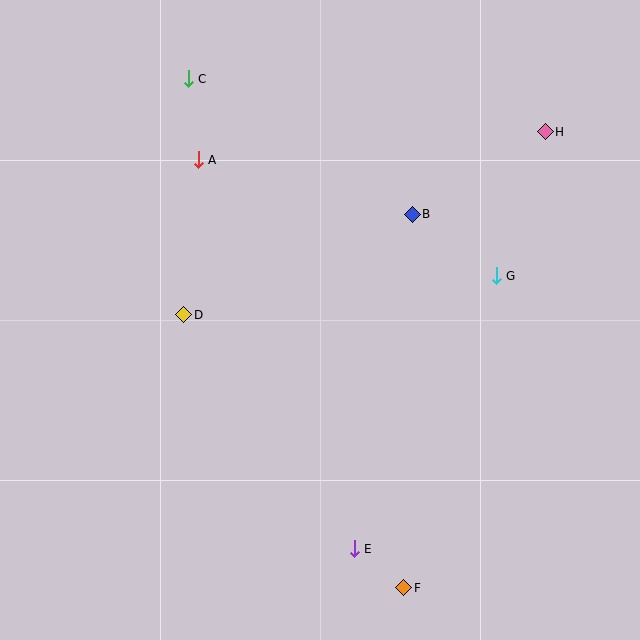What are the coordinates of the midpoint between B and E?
The midpoint between B and E is at (383, 381).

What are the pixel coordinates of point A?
Point A is at (198, 160).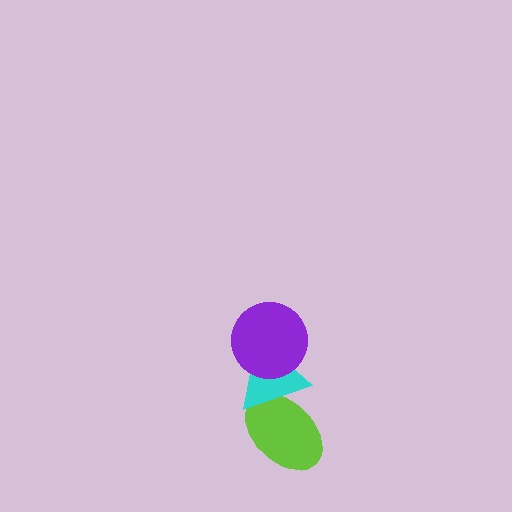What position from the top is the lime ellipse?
The lime ellipse is 3rd from the top.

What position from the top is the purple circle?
The purple circle is 1st from the top.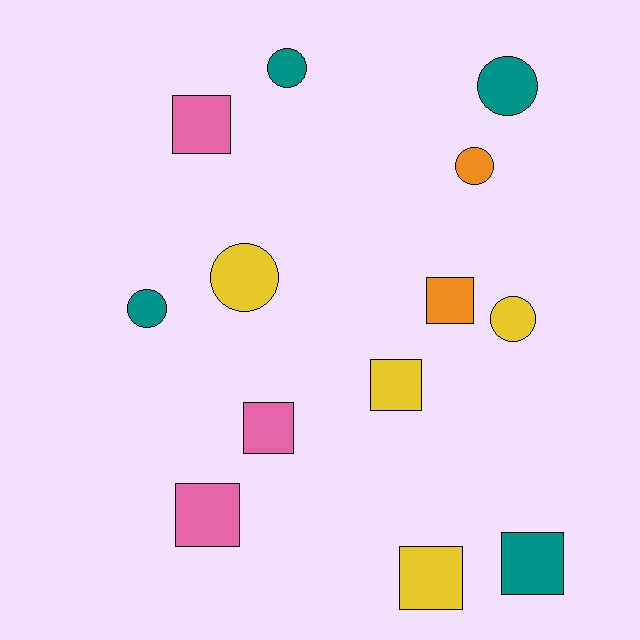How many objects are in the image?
There are 13 objects.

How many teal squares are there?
There is 1 teal square.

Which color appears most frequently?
Yellow, with 4 objects.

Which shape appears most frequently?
Square, with 7 objects.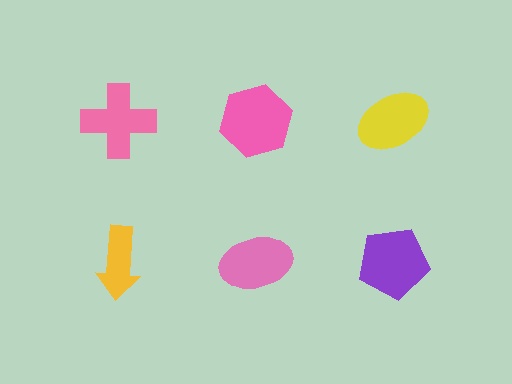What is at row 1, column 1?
A pink cross.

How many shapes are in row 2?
3 shapes.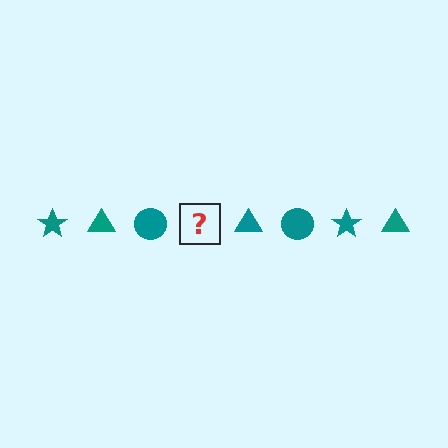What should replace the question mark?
The question mark should be replaced with a teal star.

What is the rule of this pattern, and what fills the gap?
The rule is that the pattern cycles through star, triangle, circle shapes in teal. The gap should be filled with a teal star.